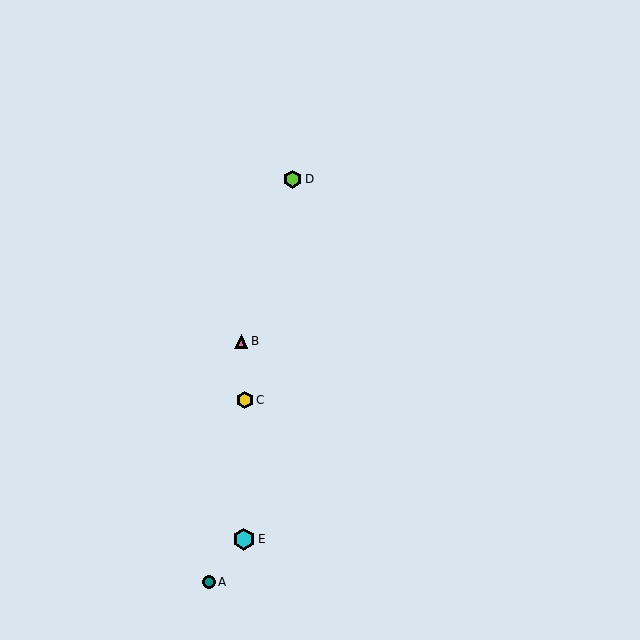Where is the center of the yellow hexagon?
The center of the yellow hexagon is at (245, 400).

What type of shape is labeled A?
Shape A is a teal circle.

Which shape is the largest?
The cyan hexagon (labeled E) is the largest.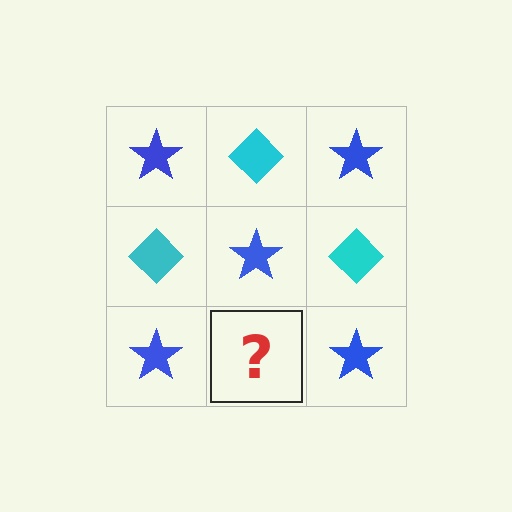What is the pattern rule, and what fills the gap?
The rule is that it alternates blue star and cyan diamond in a checkerboard pattern. The gap should be filled with a cyan diamond.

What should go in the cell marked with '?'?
The missing cell should contain a cyan diamond.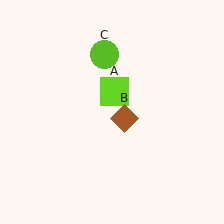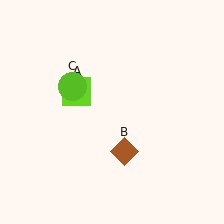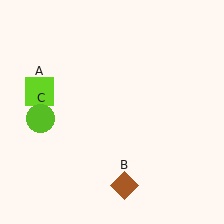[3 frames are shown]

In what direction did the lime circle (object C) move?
The lime circle (object C) moved down and to the left.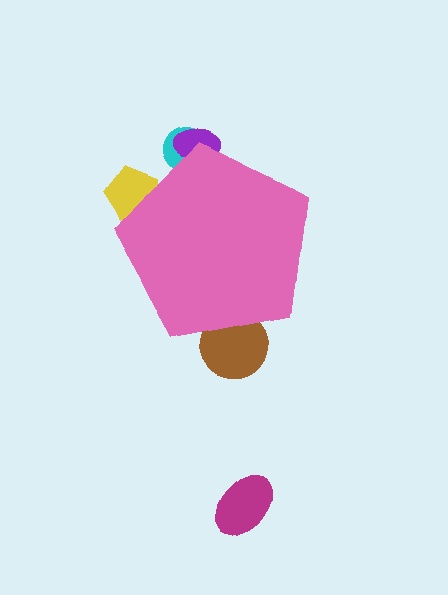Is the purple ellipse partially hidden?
Yes, the purple ellipse is partially hidden behind the pink pentagon.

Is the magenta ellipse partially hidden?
No, the magenta ellipse is fully visible.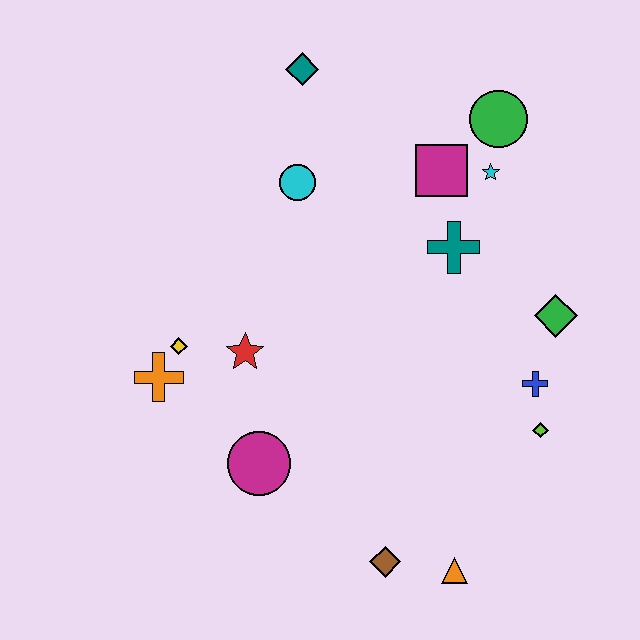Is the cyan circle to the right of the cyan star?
No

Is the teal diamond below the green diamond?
No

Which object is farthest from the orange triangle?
The teal diamond is farthest from the orange triangle.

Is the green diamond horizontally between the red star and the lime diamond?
No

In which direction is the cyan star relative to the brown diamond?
The cyan star is above the brown diamond.